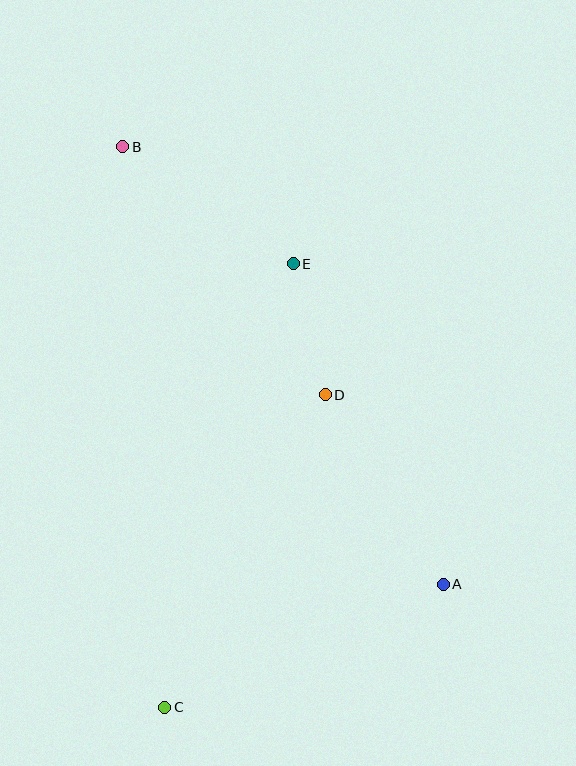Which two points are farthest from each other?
Points B and C are farthest from each other.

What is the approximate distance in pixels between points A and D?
The distance between A and D is approximately 223 pixels.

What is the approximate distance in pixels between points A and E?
The distance between A and E is approximately 354 pixels.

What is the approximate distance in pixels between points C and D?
The distance between C and D is approximately 351 pixels.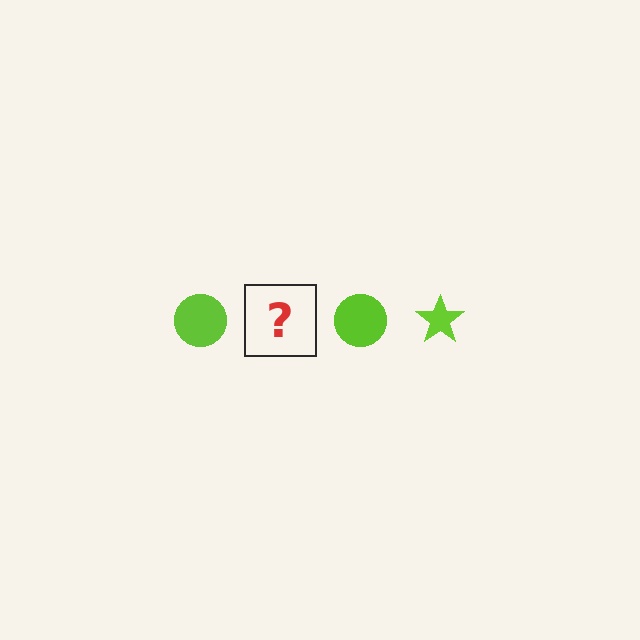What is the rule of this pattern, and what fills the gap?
The rule is that the pattern cycles through circle, star shapes in lime. The gap should be filled with a lime star.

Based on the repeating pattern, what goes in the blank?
The blank should be a lime star.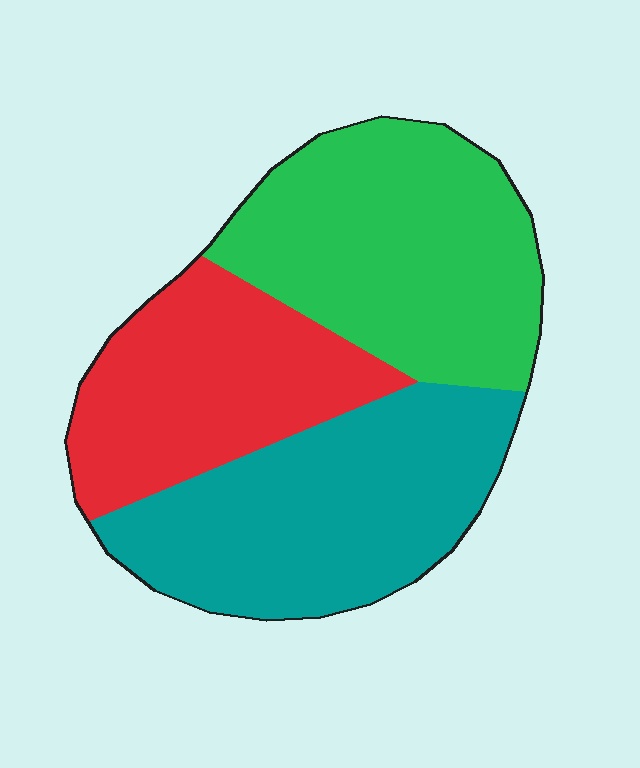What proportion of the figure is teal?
Teal covers about 35% of the figure.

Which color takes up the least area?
Red, at roughly 30%.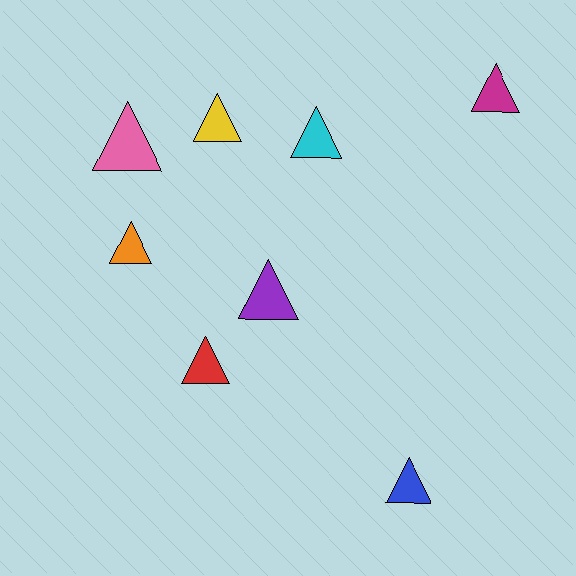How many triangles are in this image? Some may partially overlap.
There are 8 triangles.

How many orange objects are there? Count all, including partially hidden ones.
There is 1 orange object.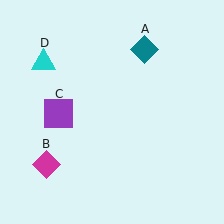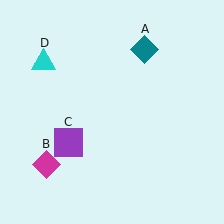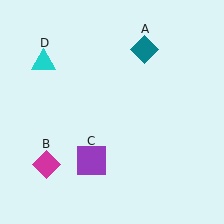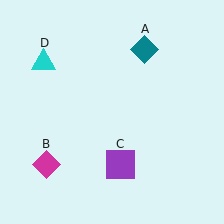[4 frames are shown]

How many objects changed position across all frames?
1 object changed position: purple square (object C).